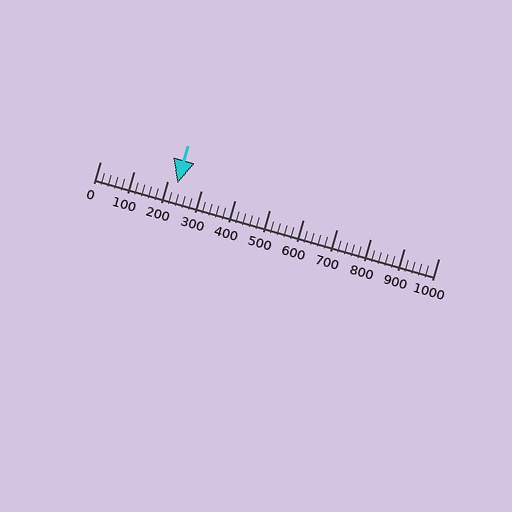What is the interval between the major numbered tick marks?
The major tick marks are spaced 100 units apart.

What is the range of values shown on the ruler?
The ruler shows values from 0 to 1000.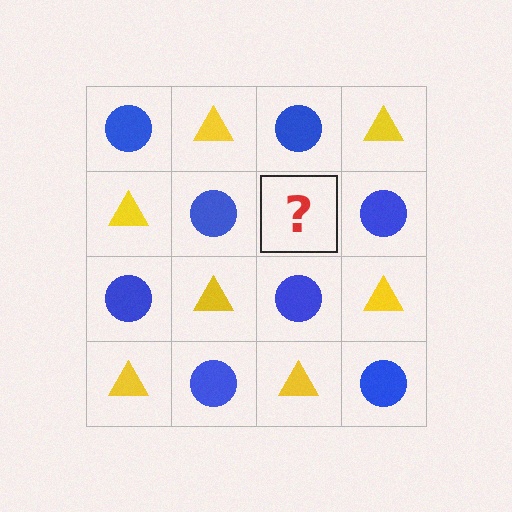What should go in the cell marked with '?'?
The missing cell should contain a yellow triangle.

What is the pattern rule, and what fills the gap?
The rule is that it alternates blue circle and yellow triangle in a checkerboard pattern. The gap should be filled with a yellow triangle.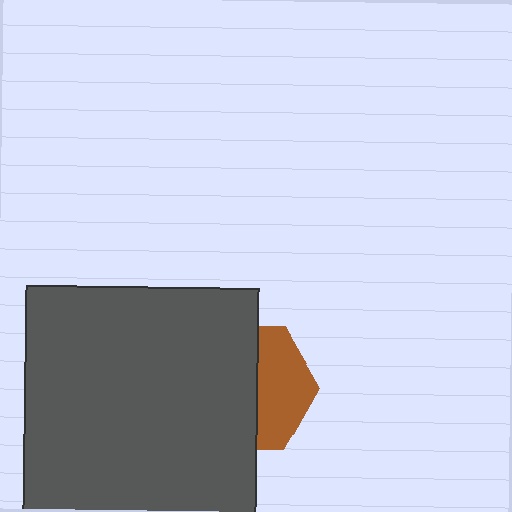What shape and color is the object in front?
The object in front is a dark gray square.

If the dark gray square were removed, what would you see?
You would see the complete brown hexagon.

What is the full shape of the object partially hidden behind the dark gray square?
The partially hidden object is a brown hexagon.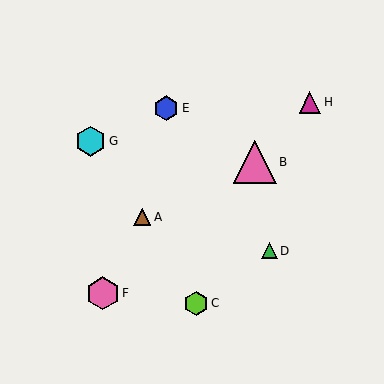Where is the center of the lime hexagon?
The center of the lime hexagon is at (196, 304).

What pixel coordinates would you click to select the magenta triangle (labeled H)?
Click at (310, 102) to select the magenta triangle H.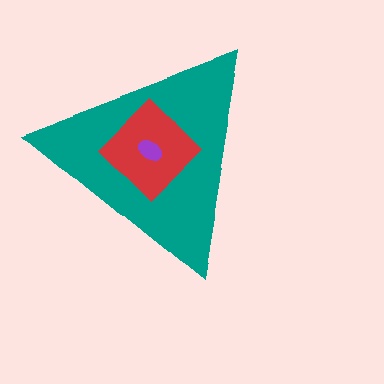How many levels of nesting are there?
3.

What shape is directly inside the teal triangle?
The red diamond.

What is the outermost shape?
The teal triangle.